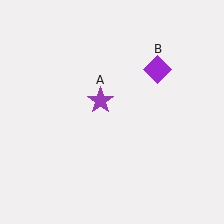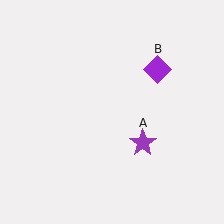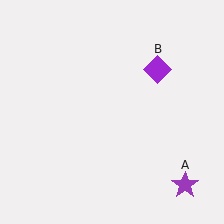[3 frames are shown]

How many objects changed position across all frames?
1 object changed position: purple star (object A).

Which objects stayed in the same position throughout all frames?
Purple diamond (object B) remained stationary.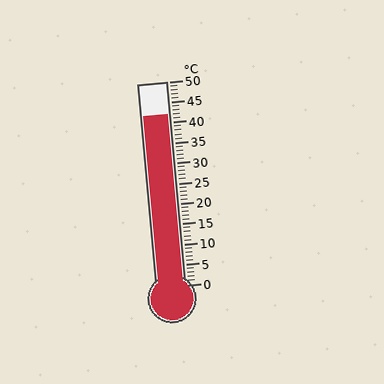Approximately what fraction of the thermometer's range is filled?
The thermometer is filled to approximately 85% of its range.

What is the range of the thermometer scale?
The thermometer scale ranges from 0°C to 50°C.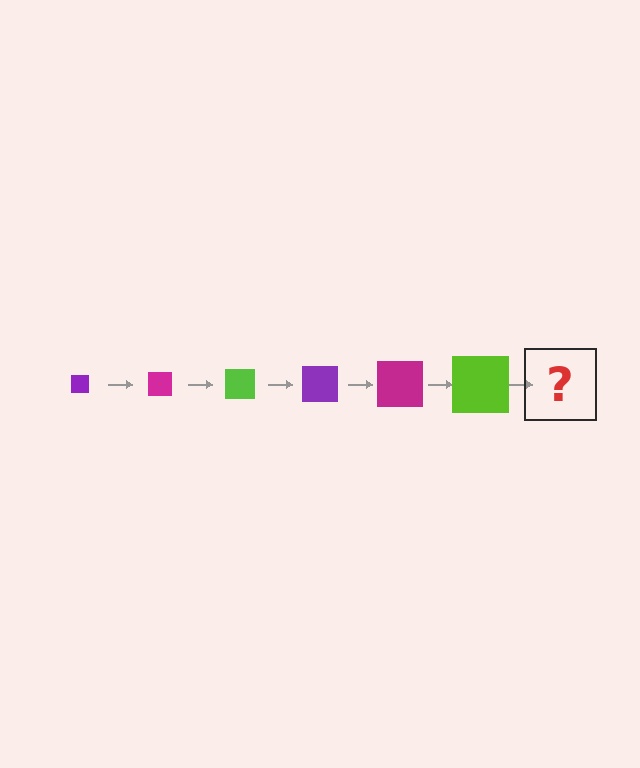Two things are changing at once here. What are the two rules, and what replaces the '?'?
The two rules are that the square grows larger each step and the color cycles through purple, magenta, and lime. The '?' should be a purple square, larger than the previous one.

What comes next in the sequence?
The next element should be a purple square, larger than the previous one.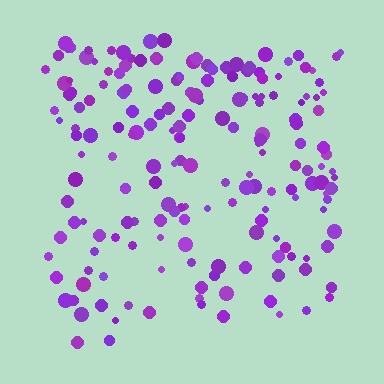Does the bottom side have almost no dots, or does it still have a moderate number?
Still a moderate number, just noticeably fewer than the top.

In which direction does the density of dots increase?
From bottom to top, with the top side densest.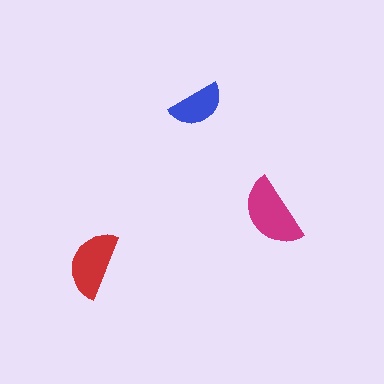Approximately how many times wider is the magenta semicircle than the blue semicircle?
About 1.5 times wider.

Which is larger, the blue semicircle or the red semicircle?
The red one.